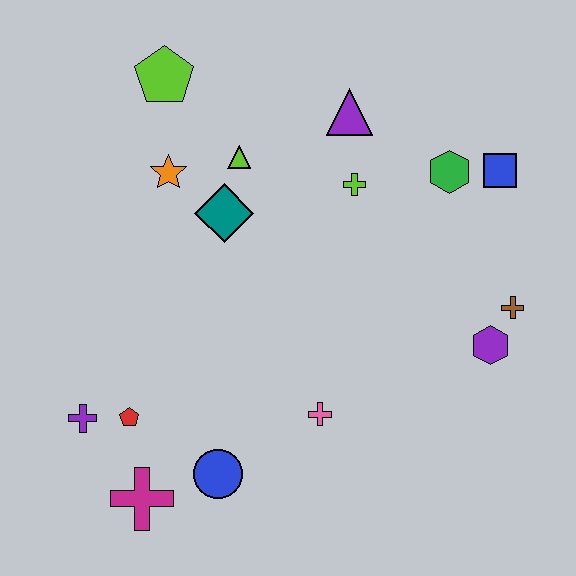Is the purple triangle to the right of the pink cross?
Yes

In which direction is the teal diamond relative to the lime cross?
The teal diamond is to the left of the lime cross.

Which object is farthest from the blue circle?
The blue square is farthest from the blue circle.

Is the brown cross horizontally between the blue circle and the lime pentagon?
No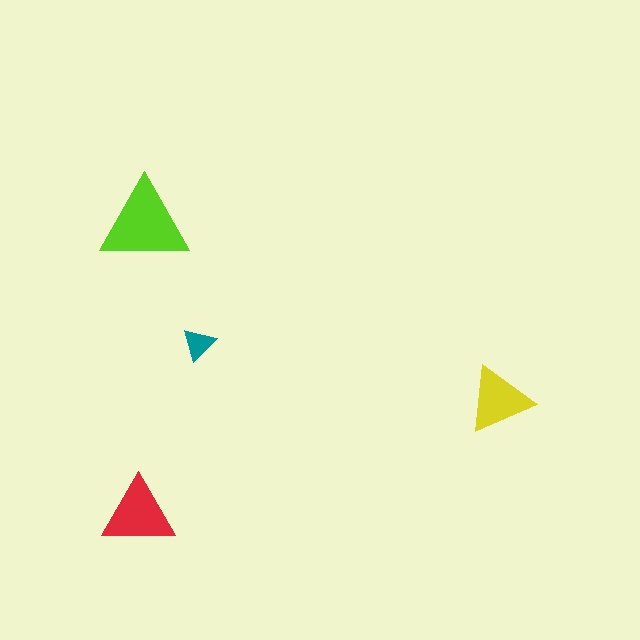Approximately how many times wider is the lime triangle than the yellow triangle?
About 1.5 times wider.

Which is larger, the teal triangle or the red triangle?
The red one.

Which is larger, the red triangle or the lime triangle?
The lime one.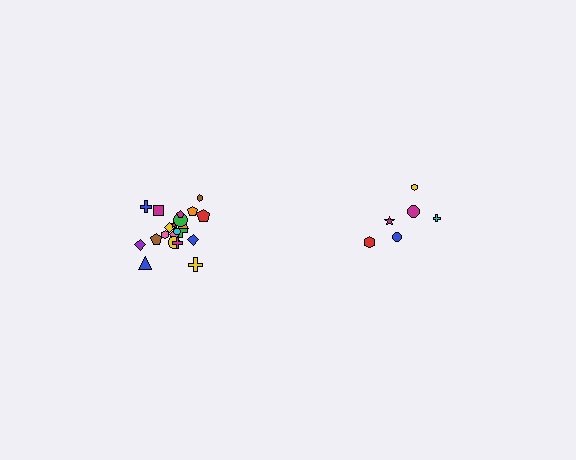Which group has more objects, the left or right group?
The left group.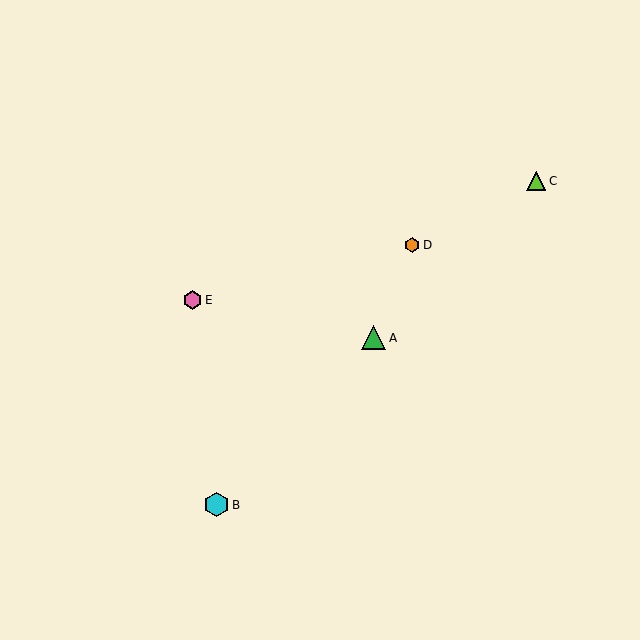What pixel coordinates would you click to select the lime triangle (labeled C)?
Click at (536, 181) to select the lime triangle C.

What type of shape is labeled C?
Shape C is a lime triangle.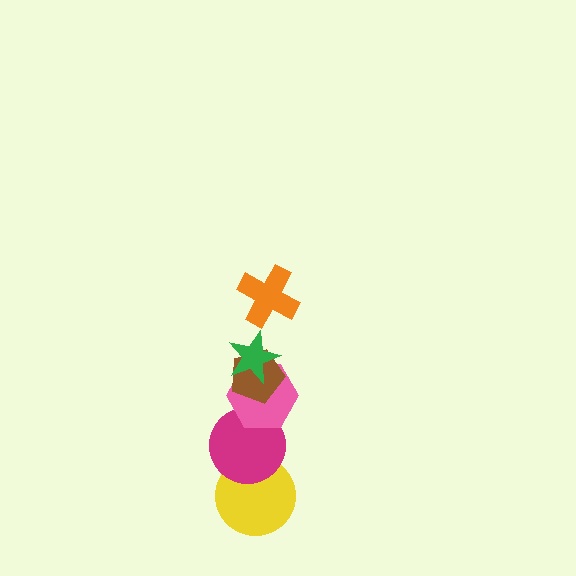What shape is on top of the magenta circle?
The pink hexagon is on top of the magenta circle.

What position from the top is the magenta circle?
The magenta circle is 5th from the top.